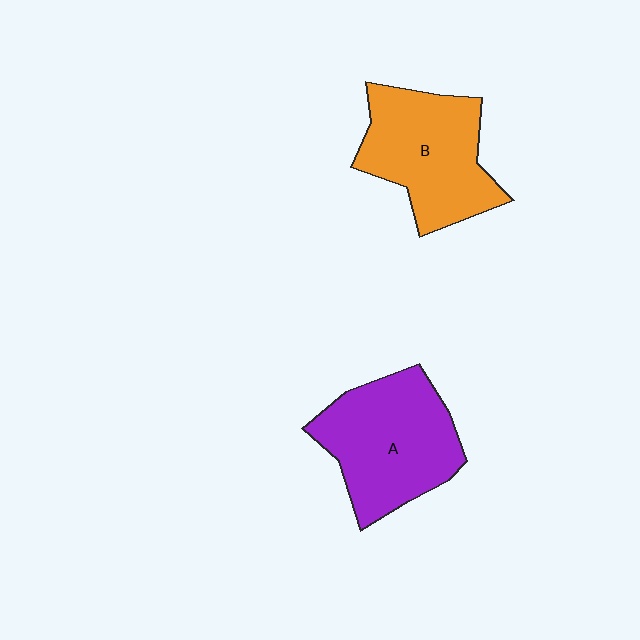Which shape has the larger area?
Shape A (purple).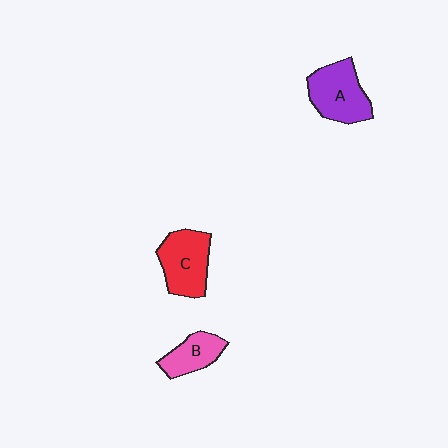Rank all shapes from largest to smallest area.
From largest to smallest: A (purple), C (red), B (pink).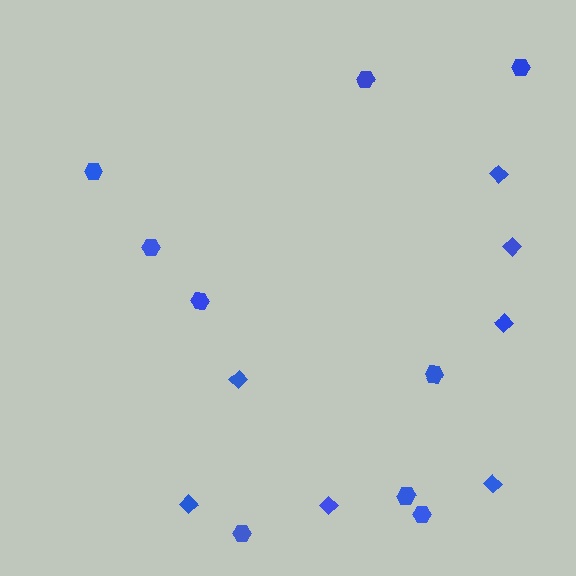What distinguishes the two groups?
There are 2 groups: one group of diamonds (7) and one group of hexagons (9).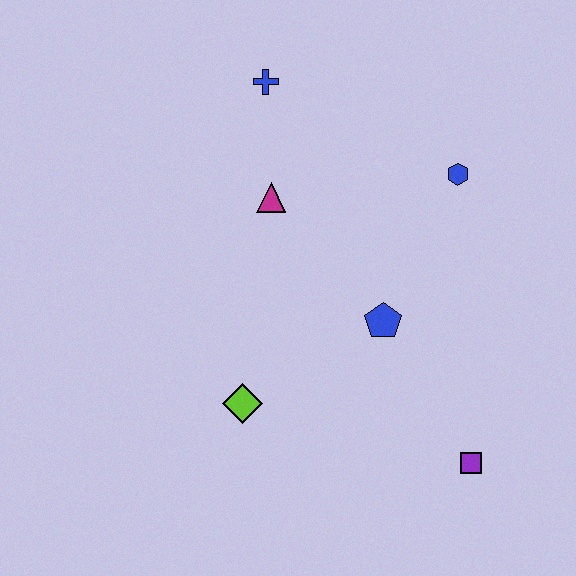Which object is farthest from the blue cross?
The purple square is farthest from the blue cross.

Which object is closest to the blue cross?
The magenta triangle is closest to the blue cross.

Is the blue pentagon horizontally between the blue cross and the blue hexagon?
Yes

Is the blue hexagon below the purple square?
No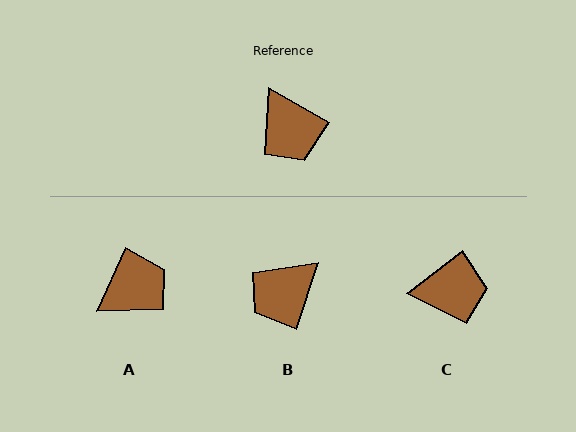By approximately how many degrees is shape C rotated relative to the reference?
Approximately 67 degrees counter-clockwise.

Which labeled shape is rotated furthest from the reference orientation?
A, about 95 degrees away.